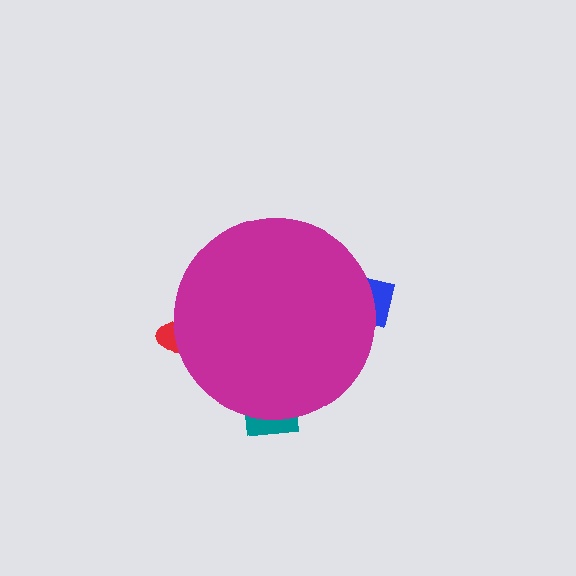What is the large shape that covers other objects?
A magenta circle.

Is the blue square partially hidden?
Yes, the blue square is partially hidden behind the magenta circle.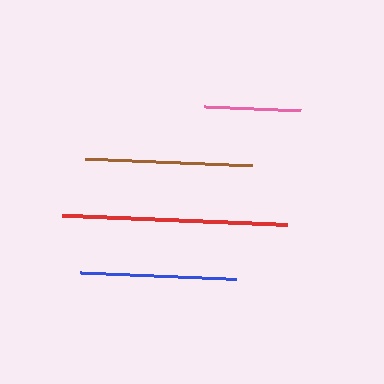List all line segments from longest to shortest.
From longest to shortest: red, brown, blue, pink.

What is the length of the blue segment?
The blue segment is approximately 158 pixels long.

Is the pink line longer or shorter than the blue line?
The blue line is longer than the pink line.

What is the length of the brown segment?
The brown segment is approximately 167 pixels long.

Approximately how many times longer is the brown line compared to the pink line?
The brown line is approximately 1.7 times the length of the pink line.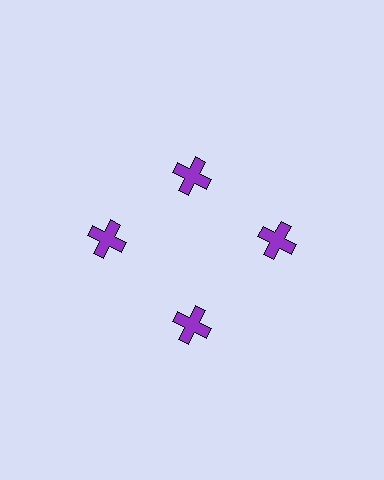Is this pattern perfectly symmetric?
No. The 4 purple crosses are arranged in a ring, but one element near the 12 o'clock position is pulled inward toward the center, breaking the 4-fold rotational symmetry.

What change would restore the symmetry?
The symmetry would be restored by moving it outward, back onto the ring so that all 4 crosses sit at equal angles and equal distance from the center.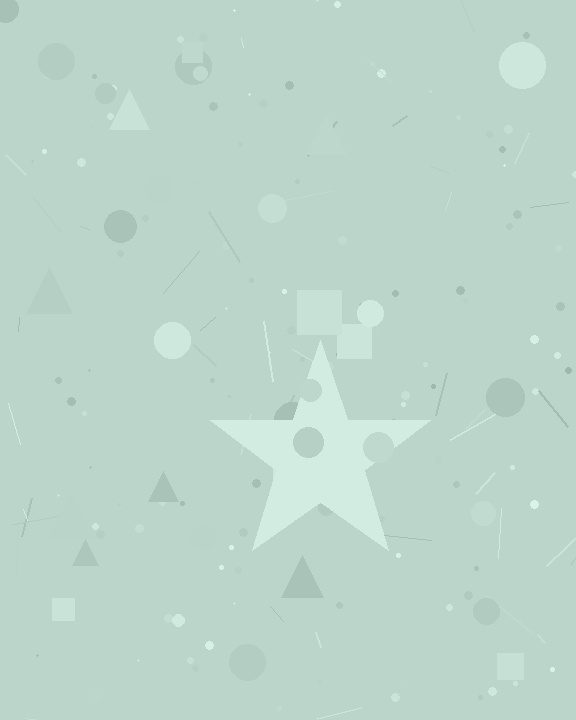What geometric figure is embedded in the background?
A star is embedded in the background.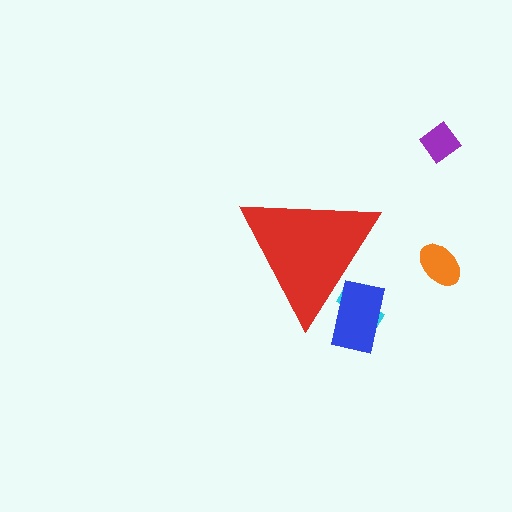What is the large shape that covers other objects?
A red triangle.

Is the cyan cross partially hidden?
Yes, the cyan cross is partially hidden behind the red triangle.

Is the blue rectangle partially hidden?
Yes, the blue rectangle is partially hidden behind the red triangle.